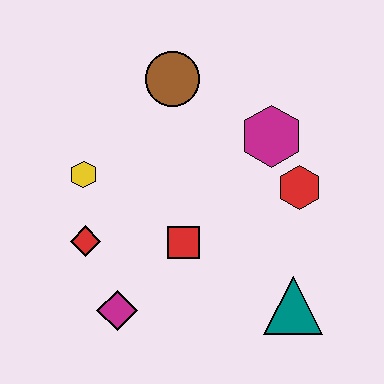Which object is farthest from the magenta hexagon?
The magenta diamond is farthest from the magenta hexagon.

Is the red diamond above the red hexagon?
No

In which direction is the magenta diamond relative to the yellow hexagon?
The magenta diamond is below the yellow hexagon.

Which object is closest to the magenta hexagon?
The red hexagon is closest to the magenta hexagon.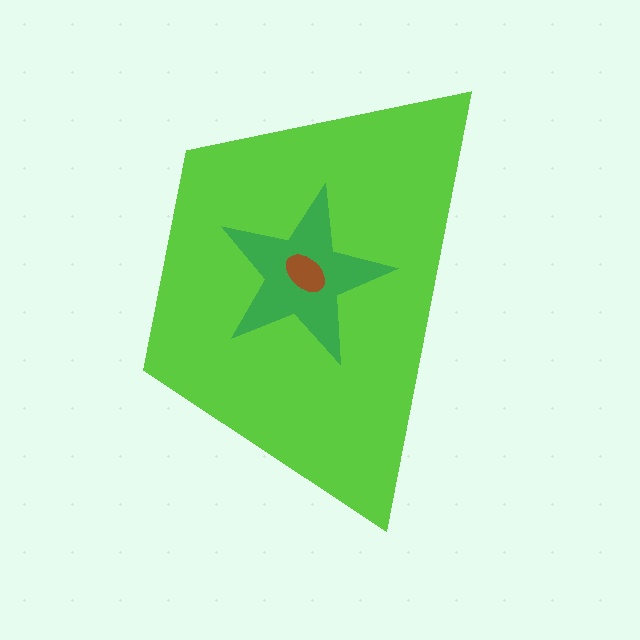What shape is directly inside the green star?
The brown ellipse.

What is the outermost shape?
The lime trapezoid.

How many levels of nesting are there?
3.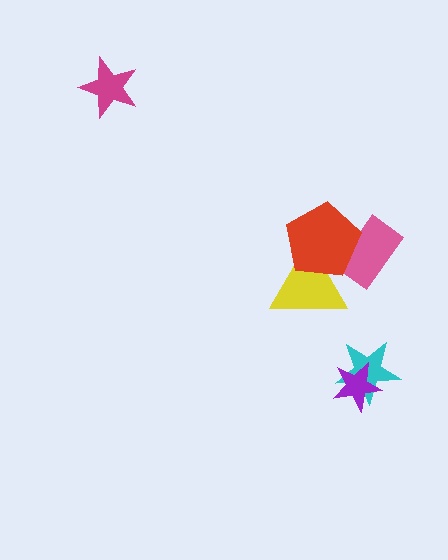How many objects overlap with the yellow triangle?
1 object overlaps with the yellow triangle.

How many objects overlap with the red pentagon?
2 objects overlap with the red pentagon.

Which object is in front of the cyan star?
The purple star is in front of the cyan star.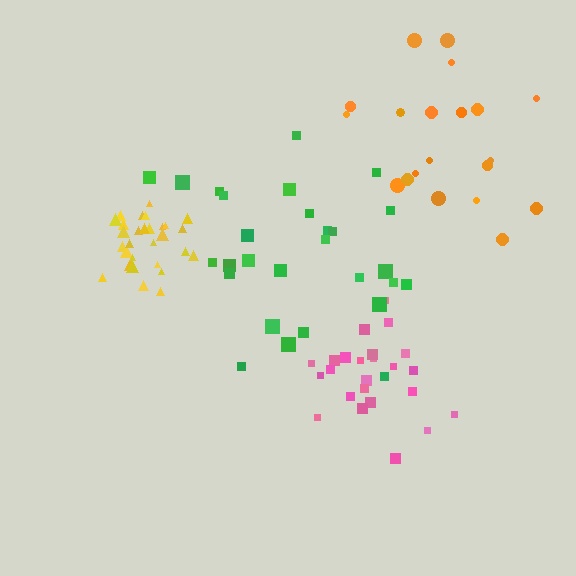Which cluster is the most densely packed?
Yellow.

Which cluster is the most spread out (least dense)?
Orange.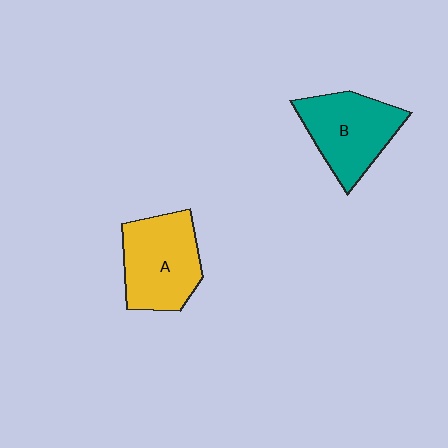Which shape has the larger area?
Shape A (yellow).